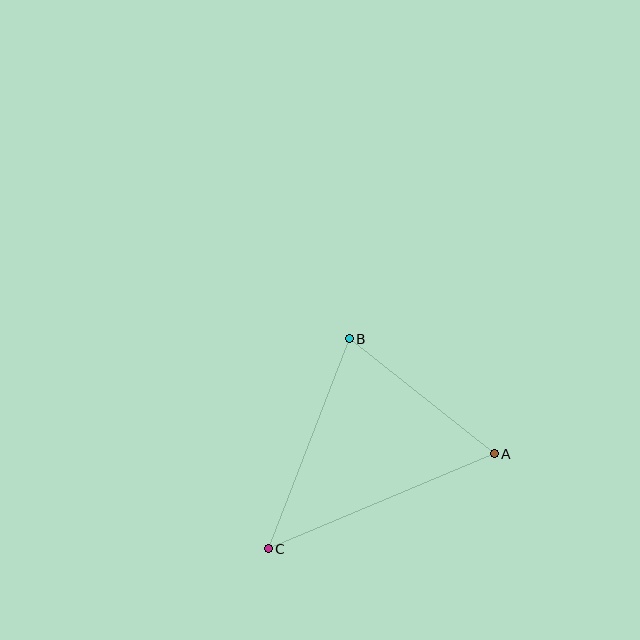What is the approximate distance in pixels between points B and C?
The distance between B and C is approximately 225 pixels.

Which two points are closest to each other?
Points A and B are closest to each other.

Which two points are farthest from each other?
Points A and C are farthest from each other.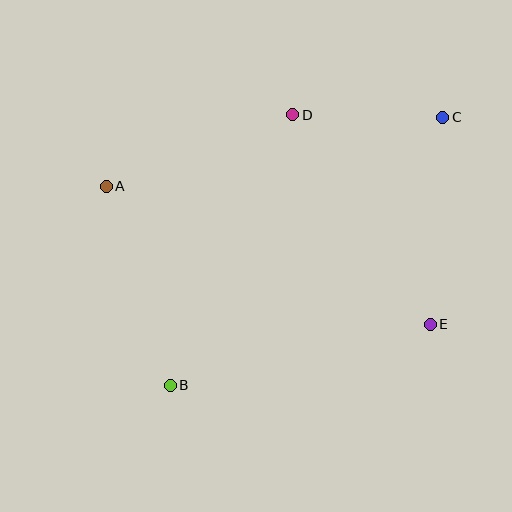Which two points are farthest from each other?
Points B and C are farthest from each other.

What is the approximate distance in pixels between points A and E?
The distance between A and E is approximately 352 pixels.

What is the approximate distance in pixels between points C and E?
The distance between C and E is approximately 208 pixels.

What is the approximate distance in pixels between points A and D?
The distance between A and D is approximately 200 pixels.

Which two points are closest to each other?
Points C and D are closest to each other.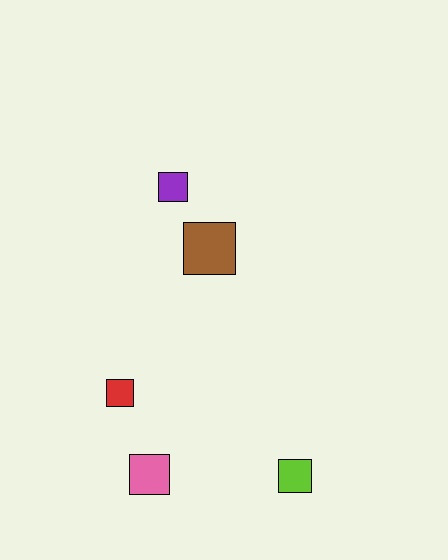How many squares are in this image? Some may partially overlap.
There are 5 squares.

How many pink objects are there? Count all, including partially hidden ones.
There is 1 pink object.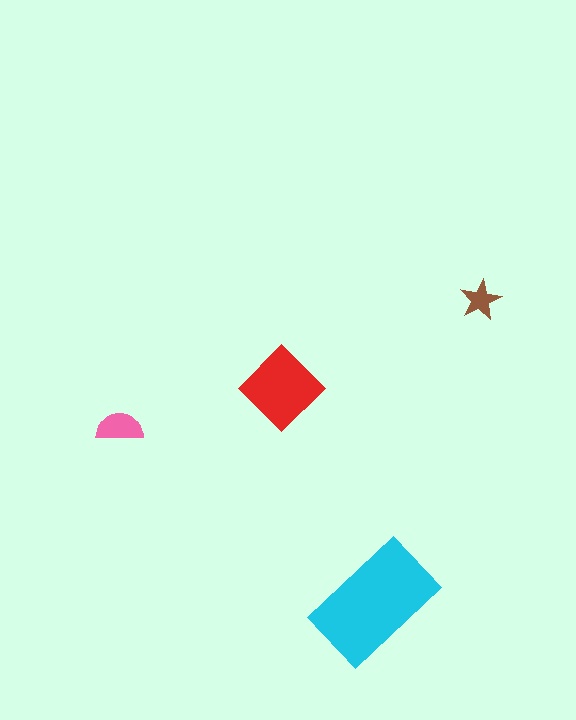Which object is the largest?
The cyan rectangle.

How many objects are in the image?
There are 4 objects in the image.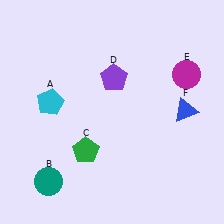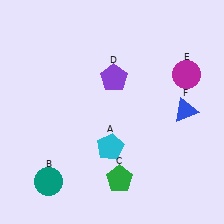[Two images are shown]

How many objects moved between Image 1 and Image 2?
2 objects moved between the two images.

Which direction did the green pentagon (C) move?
The green pentagon (C) moved right.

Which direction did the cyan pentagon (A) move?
The cyan pentagon (A) moved right.